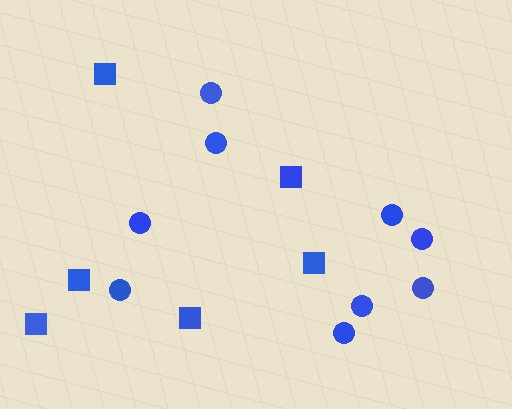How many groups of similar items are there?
There are 2 groups: one group of circles (9) and one group of squares (6).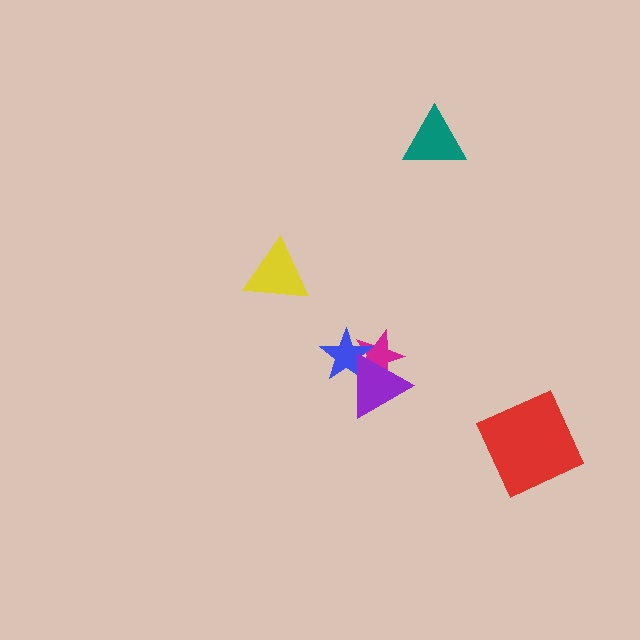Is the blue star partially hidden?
Yes, it is partially covered by another shape.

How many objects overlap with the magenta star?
2 objects overlap with the magenta star.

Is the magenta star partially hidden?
Yes, it is partially covered by another shape.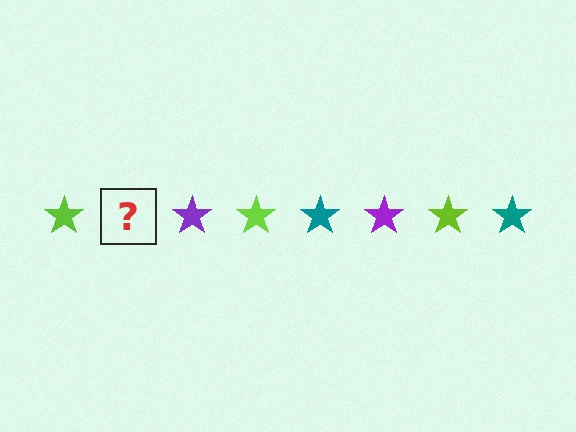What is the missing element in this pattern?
The missing element is a teal star.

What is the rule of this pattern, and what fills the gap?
The rule is that the pattern cycles through lime, teal, purple stars. The gap should be filled with a teal star.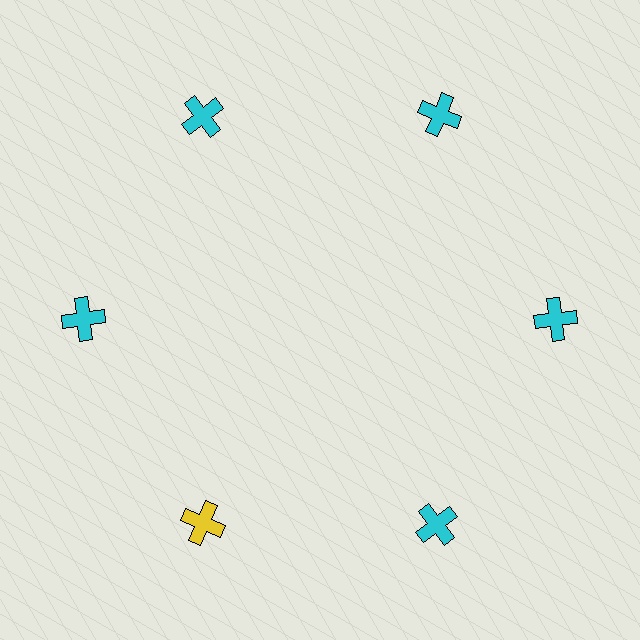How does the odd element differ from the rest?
It has a different color: yellow instead of cyan.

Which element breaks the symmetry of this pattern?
The yellow cross at roughly the 7 o'clock position breaks the symmetry. All other shapes are cyan crosses.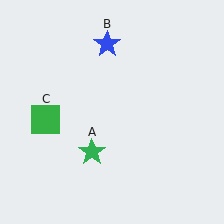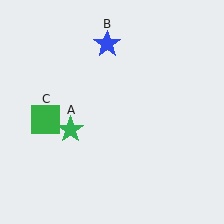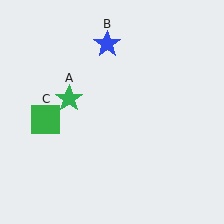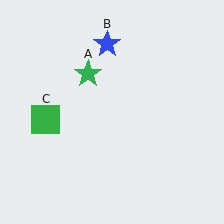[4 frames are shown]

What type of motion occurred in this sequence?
The green star (object A) rotated clockwise around the center of the scene.